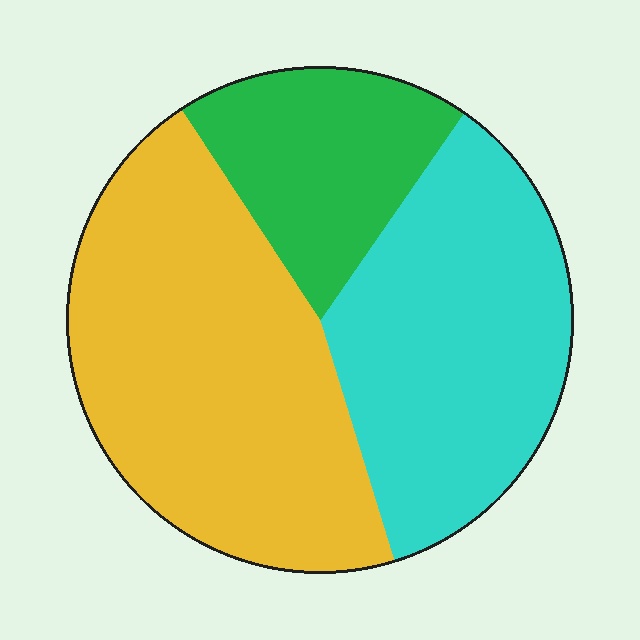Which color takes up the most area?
Yellow, at roughly 45%.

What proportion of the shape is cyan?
Cyan covers around 35% of the shape.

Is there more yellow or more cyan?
Yellow.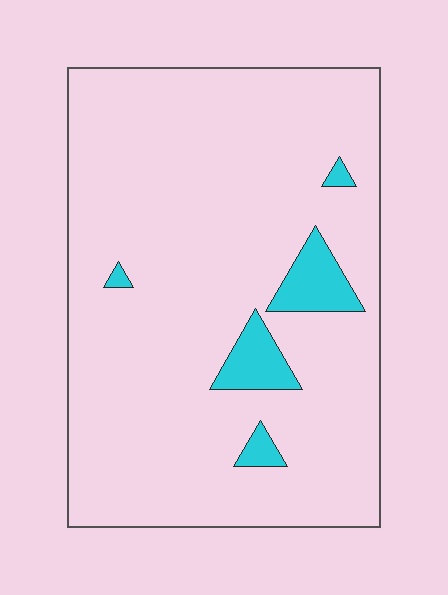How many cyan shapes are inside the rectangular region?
5.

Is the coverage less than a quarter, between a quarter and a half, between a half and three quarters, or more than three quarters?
Less than a quarter.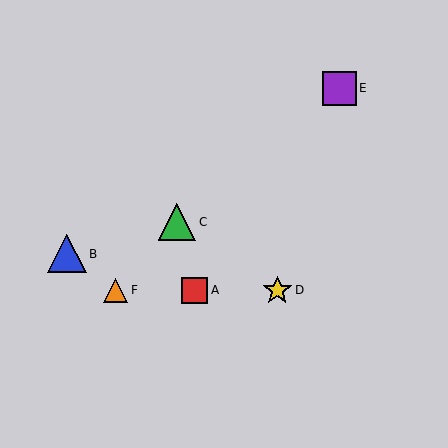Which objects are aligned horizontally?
Objects A, D, F are aligned horizontally.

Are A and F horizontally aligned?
Yes, both are at y≈290.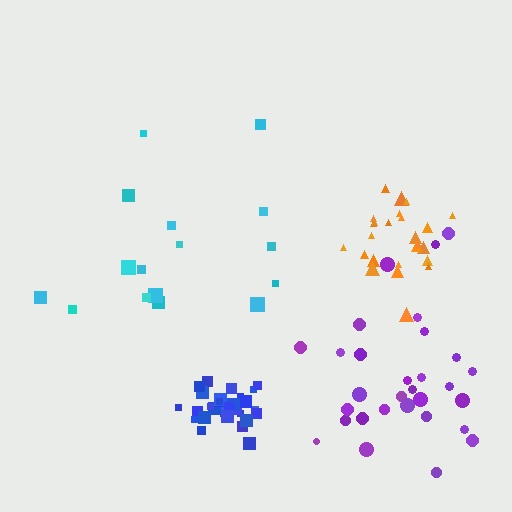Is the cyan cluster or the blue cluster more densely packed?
Blue.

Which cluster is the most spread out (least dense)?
Cyan.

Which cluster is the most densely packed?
Blue.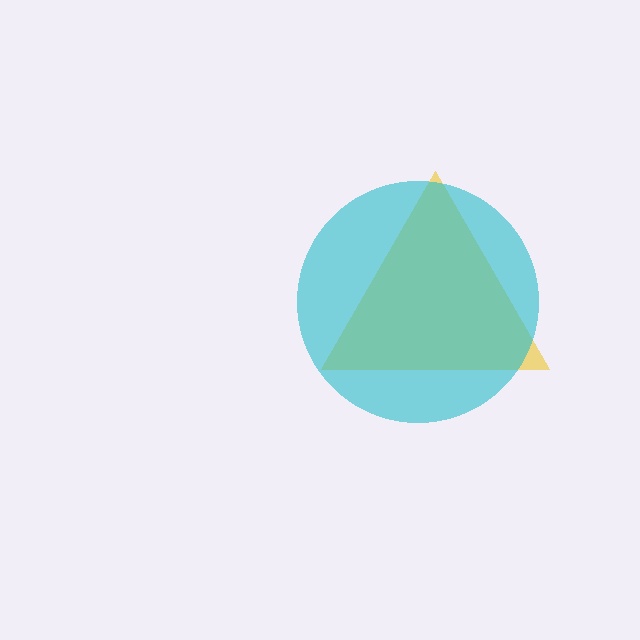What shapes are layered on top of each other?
The layered shapes are: a yellow triangle, a cyan circle.